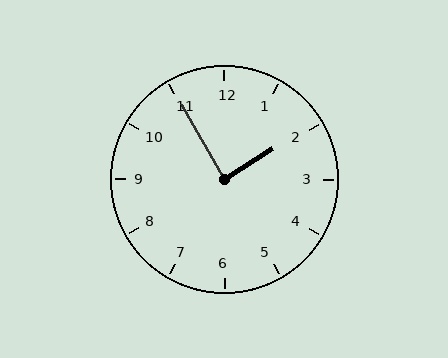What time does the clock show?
1:55.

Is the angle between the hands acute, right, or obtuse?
It is right.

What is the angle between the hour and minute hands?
Approximately 88 degrees.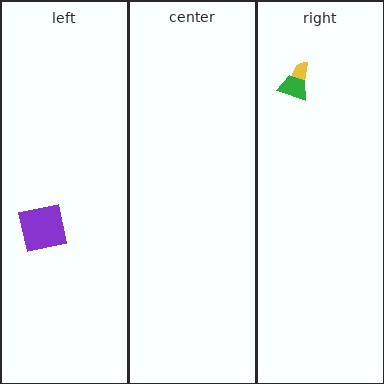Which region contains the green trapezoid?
The right region.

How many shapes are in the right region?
2.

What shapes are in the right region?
The yellow semicircle, the green trapezoid.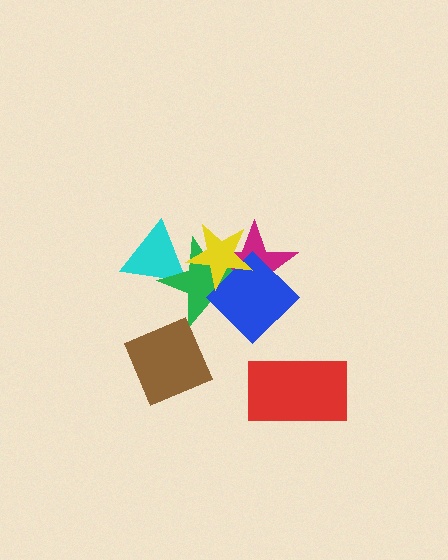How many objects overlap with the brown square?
0 objects overlap with the brown square.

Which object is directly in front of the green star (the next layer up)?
The magenta star is directly in front of the green star.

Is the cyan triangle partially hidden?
Yes, it is partially covered by another shape.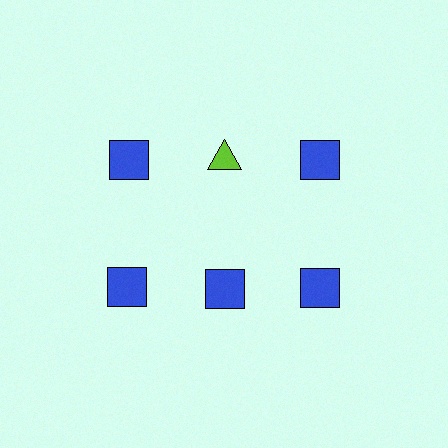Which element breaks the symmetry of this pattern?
The lime triangle in the top row, second from left column breaks the symmetry. All other shapes are blue squares.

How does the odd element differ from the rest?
It differs in both color (lime instead of blue) and shape (triangle instead of square).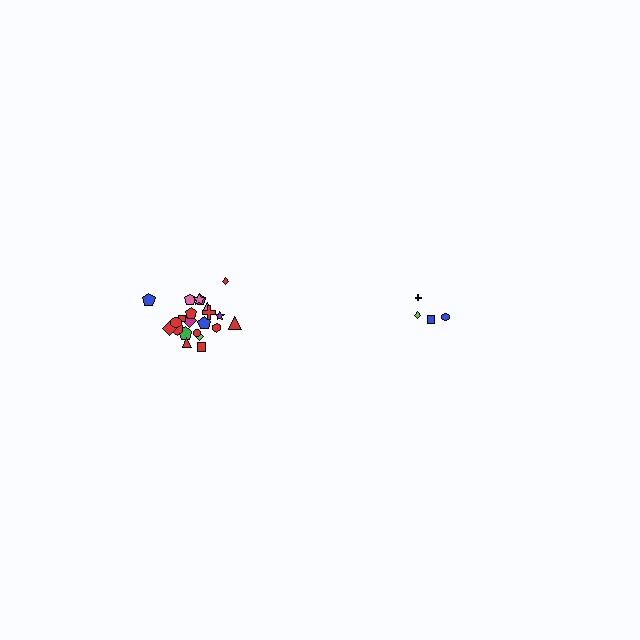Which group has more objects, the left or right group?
The left group.